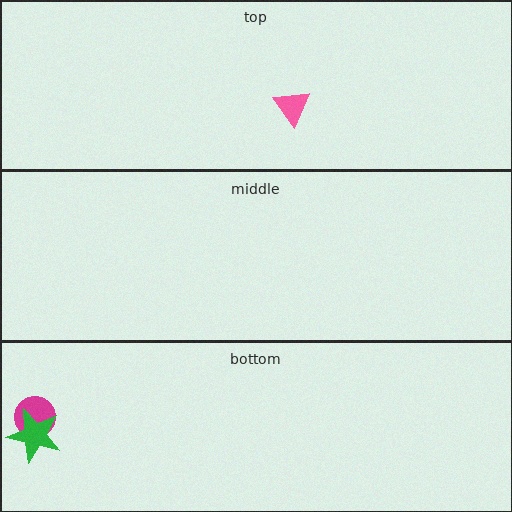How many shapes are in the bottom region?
2.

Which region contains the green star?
The bottom region.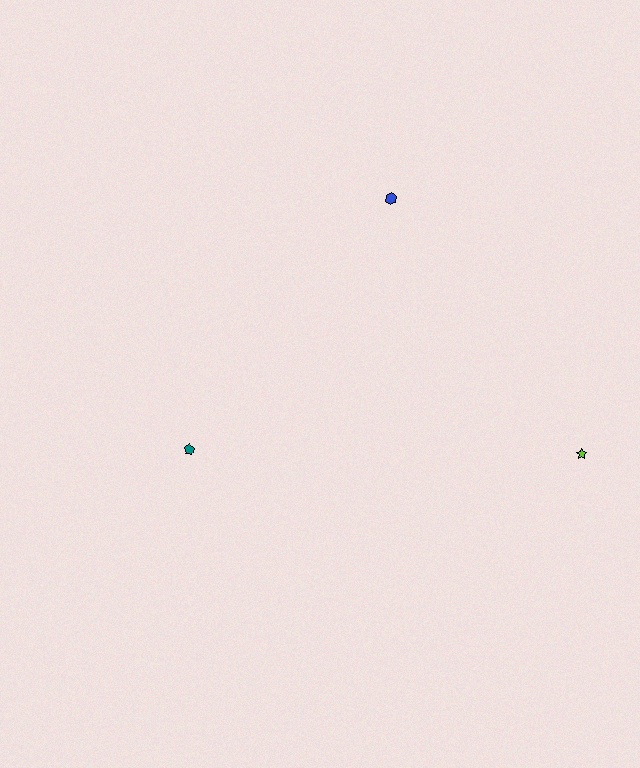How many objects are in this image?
There are 3 objects.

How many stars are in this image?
There is 1 star.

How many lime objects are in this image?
There is 1 lime object.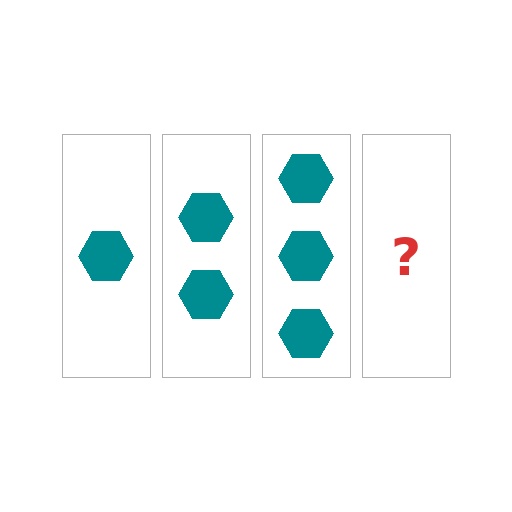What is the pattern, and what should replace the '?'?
The pattern is that each step adds one more hexagon. The '?' should be 4 hexagons.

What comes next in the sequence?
The next element should be 4 hexagons.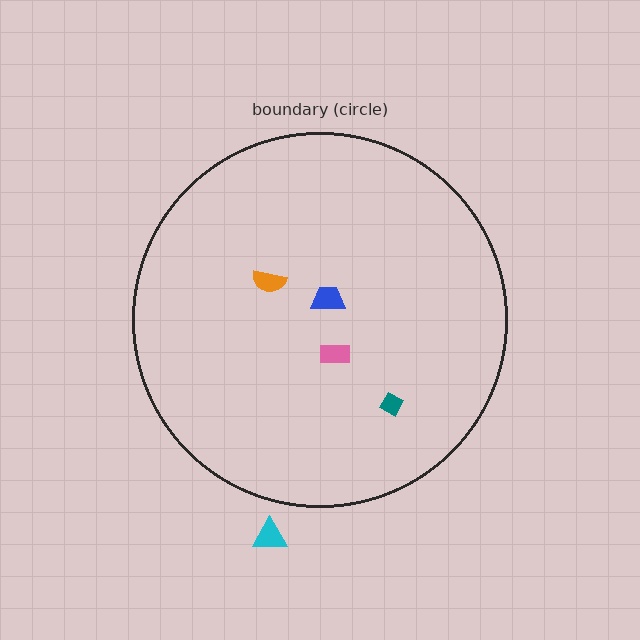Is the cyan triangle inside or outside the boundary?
Outside.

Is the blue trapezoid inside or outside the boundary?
Inside.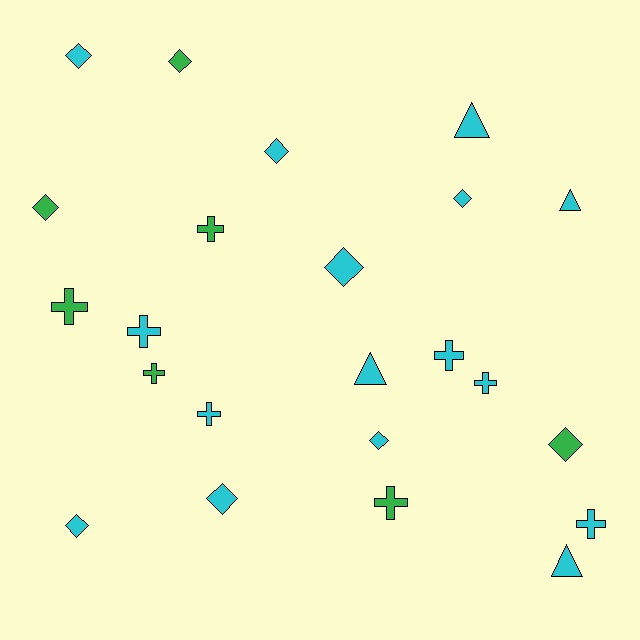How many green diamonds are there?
There are 3 green diamonds.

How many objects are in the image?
There are 23 objects.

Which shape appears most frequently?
Diamond, with 10 objects.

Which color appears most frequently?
Cyan, with 16 objects.